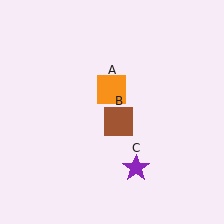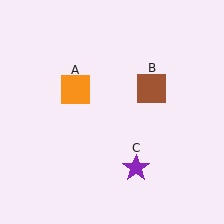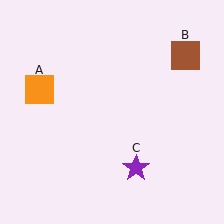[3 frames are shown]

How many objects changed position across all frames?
2 objects changed position: orange square (object A), brown square (object B).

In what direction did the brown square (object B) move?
The brown square (object B) moved up and to the right.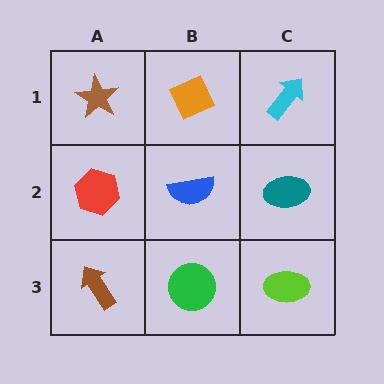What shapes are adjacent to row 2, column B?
An orange diamond (row 1, column B), a green circle (row 3, column B), a red hexagon (row 2, column A), a teal ellipse (row 2, column C).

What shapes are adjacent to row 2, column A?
A brown star (row 1, column A), a brown arrow (row 3, column A), a blue semicircle (row 2, column B).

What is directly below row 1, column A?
A red hexagon.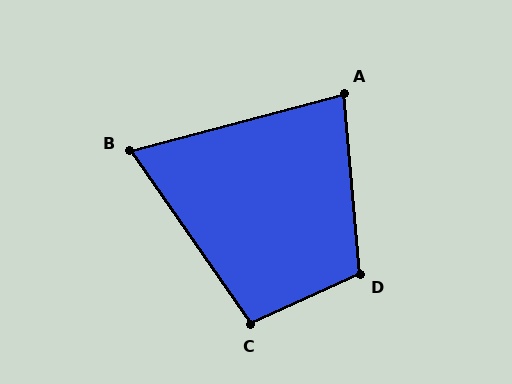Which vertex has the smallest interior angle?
B, at approximately 70 degrees.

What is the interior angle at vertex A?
Approximately 80 degrees (acute).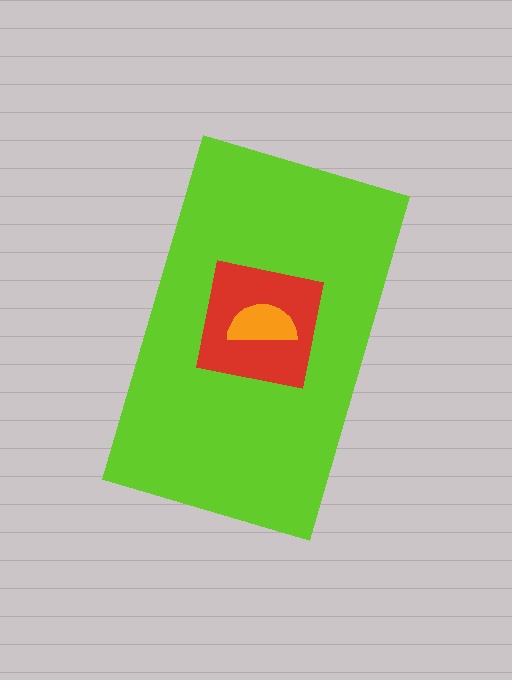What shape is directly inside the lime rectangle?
The red square.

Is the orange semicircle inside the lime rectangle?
Yes.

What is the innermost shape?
The orange semicircle.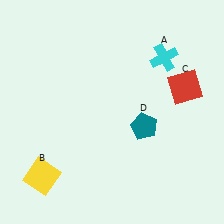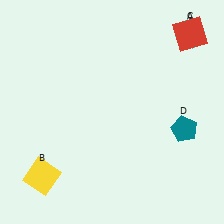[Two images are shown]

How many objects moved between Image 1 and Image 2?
3 objects moved between the two images.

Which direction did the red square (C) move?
The red square (C) moved up.